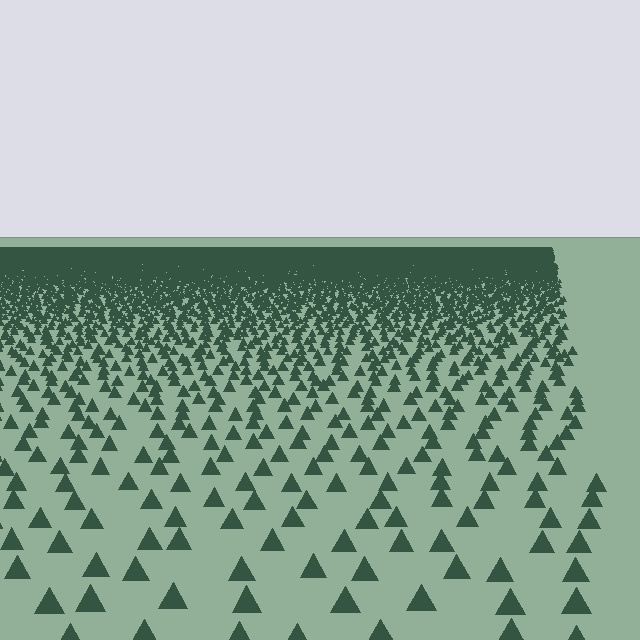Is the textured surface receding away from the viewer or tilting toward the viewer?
The surface is receding away from the viewer. Texture elements get smaller and denser toward the top.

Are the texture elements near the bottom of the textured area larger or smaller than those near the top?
Larger. Near the bottom, elements are closer to the viewer and appear at a bigger on-screen size.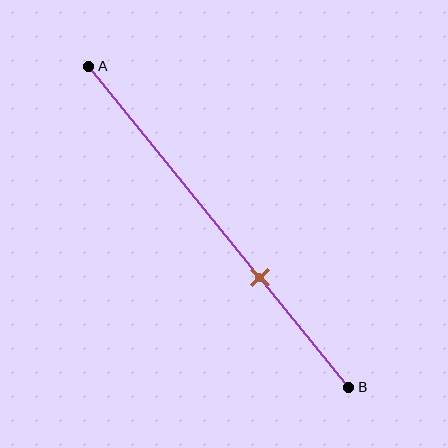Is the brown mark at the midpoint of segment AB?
No, the mark is at about 65% from A, not at the 50% midpoint.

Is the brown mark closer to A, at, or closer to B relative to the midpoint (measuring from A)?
The brown mark is closer to point B than the midpoint of segment AB.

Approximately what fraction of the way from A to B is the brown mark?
The brown mark is approximately 65% of the way from A to B.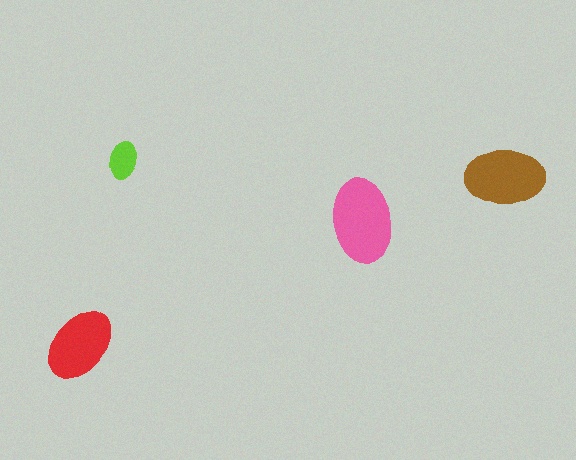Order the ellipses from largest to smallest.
the pink one, the brown one, the red one, the lime one.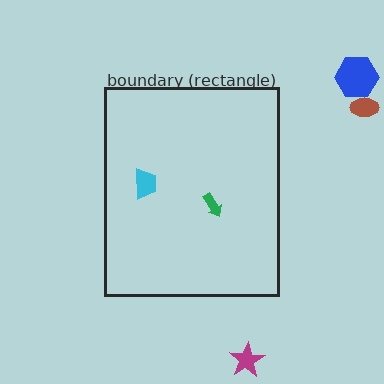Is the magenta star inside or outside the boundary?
Outside.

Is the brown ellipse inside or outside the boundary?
Outside.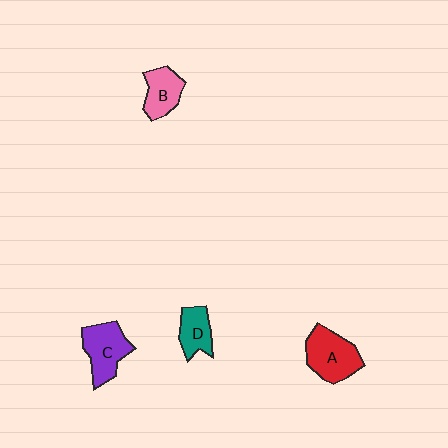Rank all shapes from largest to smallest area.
From largest to smallest: A (red), C (purple), B (pink), D (teal).